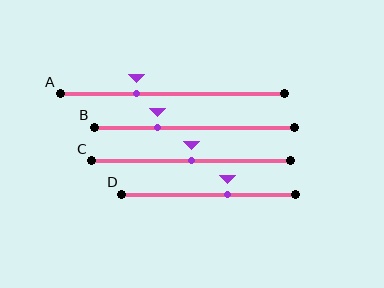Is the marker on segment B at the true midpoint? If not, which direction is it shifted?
No, the marker on segment B is shifted to the left by about 18% of the segment length.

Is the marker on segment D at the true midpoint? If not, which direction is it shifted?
No, the marker on segment D is shifted to the right by about 11% of the segment length.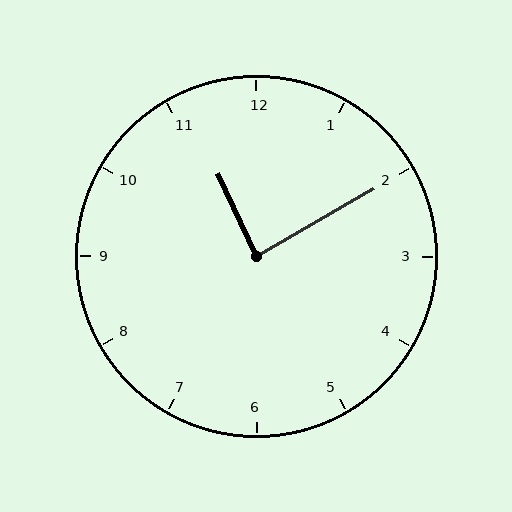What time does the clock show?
11:10.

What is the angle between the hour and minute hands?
Approximately 85 degrees.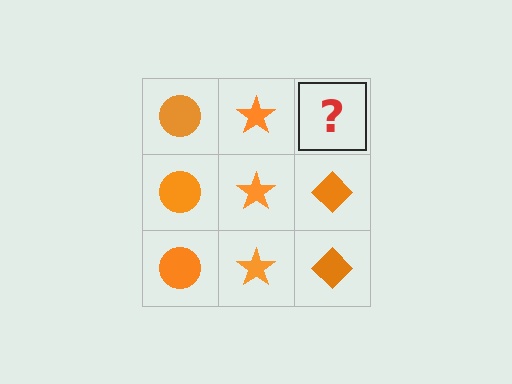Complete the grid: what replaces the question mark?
The question mark should be replaced with an orange diamond.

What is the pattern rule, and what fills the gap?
The rule is that each column has a consistent shape. The gap should be filled with an orange diamond.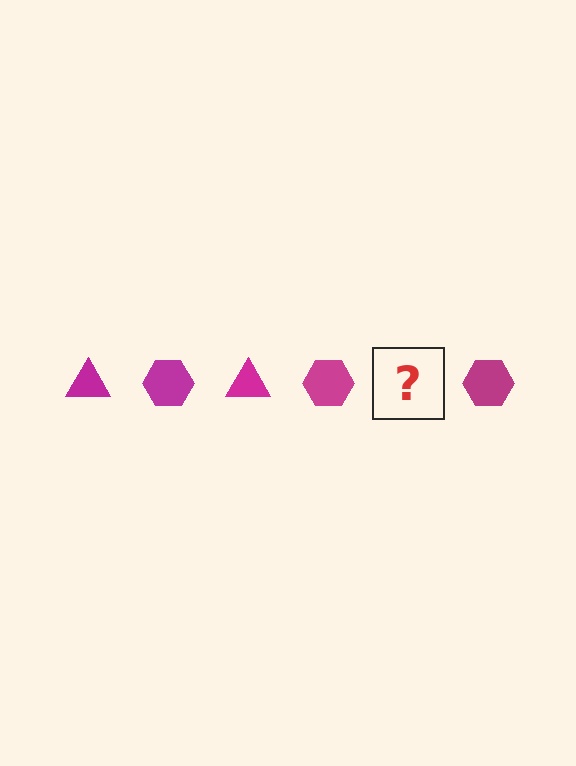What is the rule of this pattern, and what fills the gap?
The rule is that the pattern cycles through triangle, hexagon shapes in magenta. The gap should be filled with a magenta triangle.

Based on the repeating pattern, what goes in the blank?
The blank should be a magenta triangle.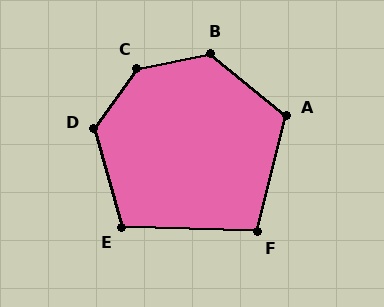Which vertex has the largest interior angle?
C, at approximately 137 degrees.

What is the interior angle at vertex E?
Approximately 108 degrees (obtuse).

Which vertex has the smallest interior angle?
F, at approximately 102 degrees.